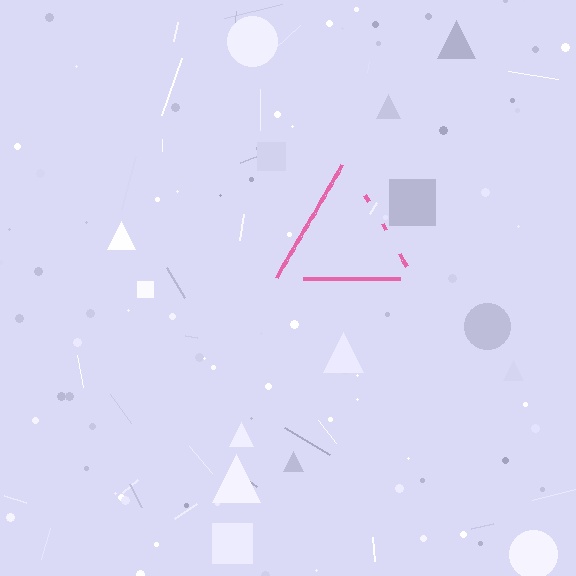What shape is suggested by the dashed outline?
The dashed outline suggests a triangle.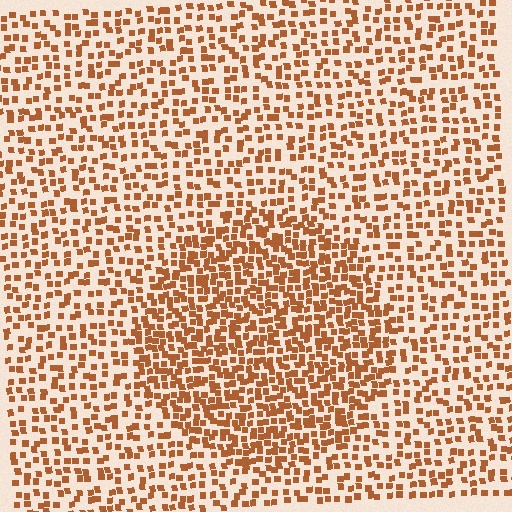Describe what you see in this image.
The image contains small brown elements arranged at two different densities. A circle-shaped region is visible where the elements are more densely packed than the surrounding area.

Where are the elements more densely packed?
The elements are more densely packed inside the circle boundary.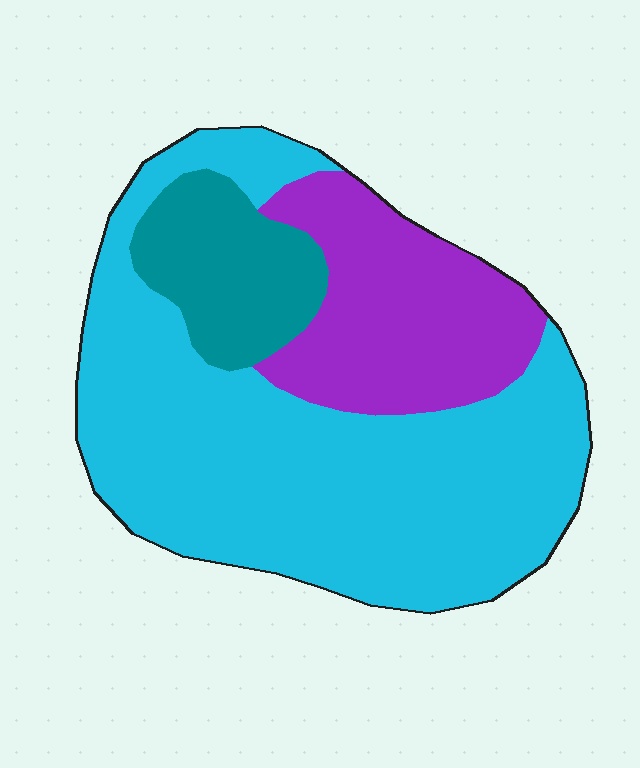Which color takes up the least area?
Teal, at roughly 15%.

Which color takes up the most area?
Cyan, at roughly 60%.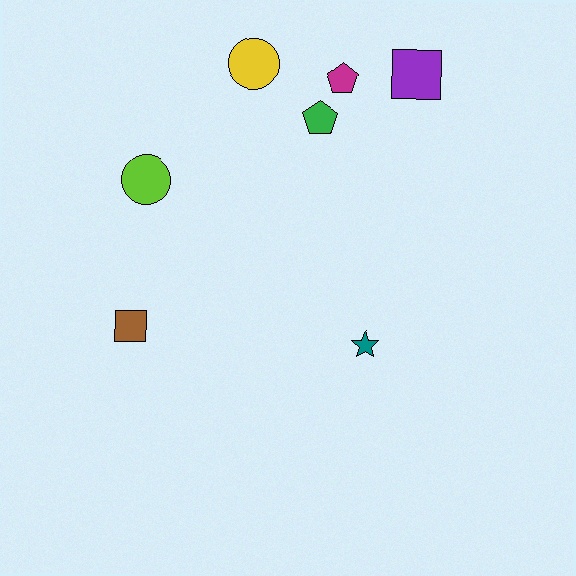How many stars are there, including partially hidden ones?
There is 1 star.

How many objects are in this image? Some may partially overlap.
There are 7 objects.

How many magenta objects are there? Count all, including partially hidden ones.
There is 1 magenta object.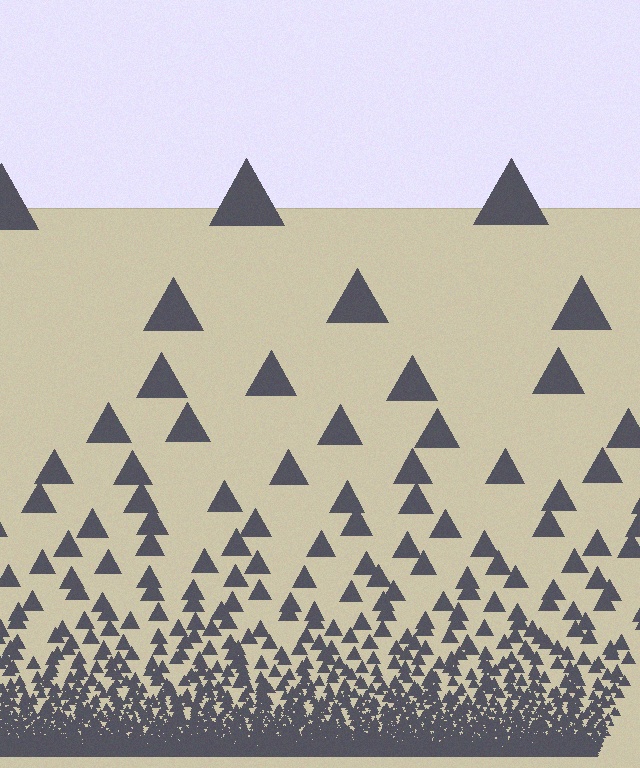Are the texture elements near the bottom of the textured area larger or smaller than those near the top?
Smaller. The gradient is inverted — elements near the bottom are smaller and denser.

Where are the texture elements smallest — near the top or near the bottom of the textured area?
Near the bottom.